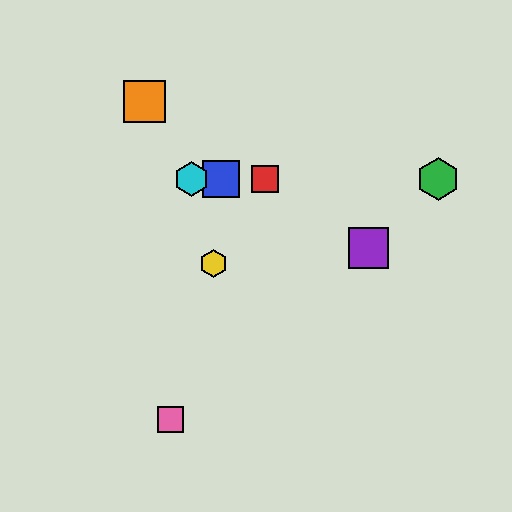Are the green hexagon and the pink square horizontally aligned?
No, the green hexagon is at y≈179 and the pink square is at y≈420.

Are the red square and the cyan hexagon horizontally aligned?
Yes, both are at y≈179.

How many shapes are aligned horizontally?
4 shapes (the red square, the blue square, the green hexagon, the cyan hexagon) are aligned horizontally.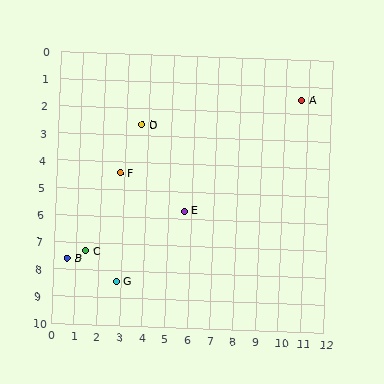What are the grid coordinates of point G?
Point G is at approximately (2.8, 8.4).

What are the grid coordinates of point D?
Point D is at approximately (3.7, 2.6).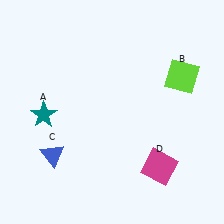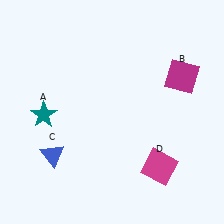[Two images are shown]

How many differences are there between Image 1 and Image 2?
There is 1 difference between the two images.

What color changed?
The square (B) changed from lime in Image 1 to magenta in Image 2.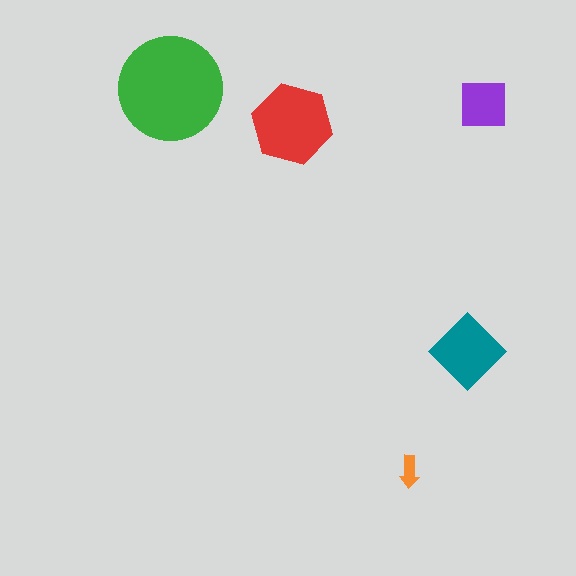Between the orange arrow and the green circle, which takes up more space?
The green circle.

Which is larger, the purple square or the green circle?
The green circle.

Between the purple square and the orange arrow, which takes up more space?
The purple square.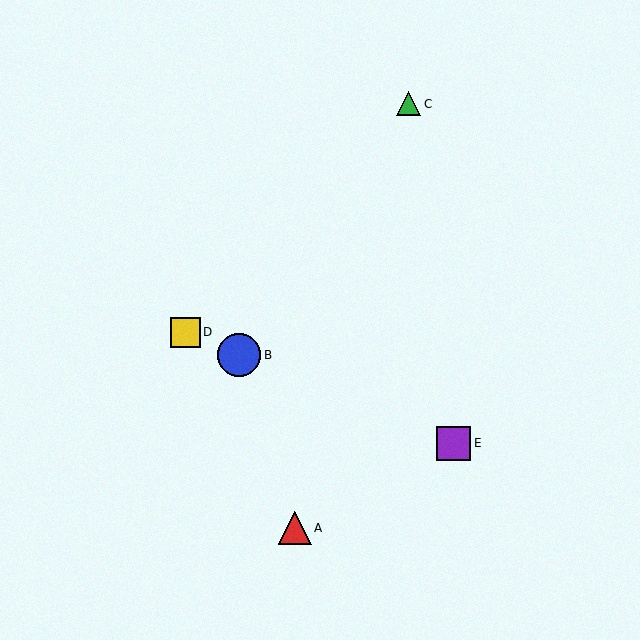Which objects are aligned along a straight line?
Objects B, D, E are aligned along a straight line.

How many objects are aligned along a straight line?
3 objects (B, D, E) are aligned along a straight line.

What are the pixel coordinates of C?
Object C is at (409, 104).